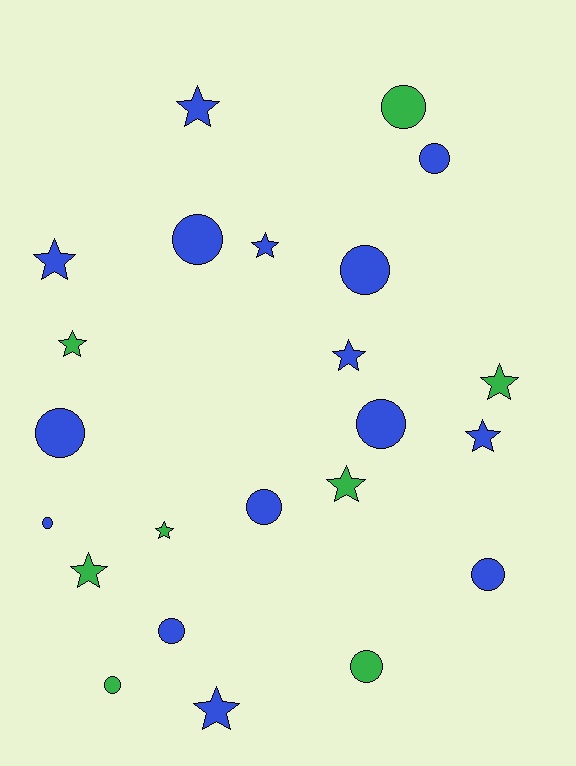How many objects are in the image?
There are 23 objects.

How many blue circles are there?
There are 9 blue circles.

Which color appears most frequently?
Blue, with 15 objects.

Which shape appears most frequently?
Circle, with 12 objects.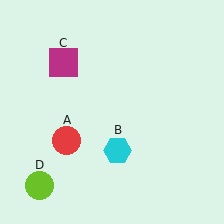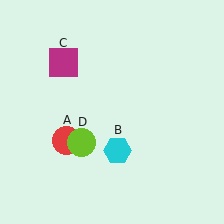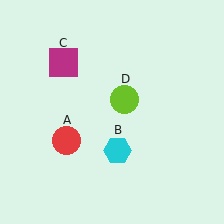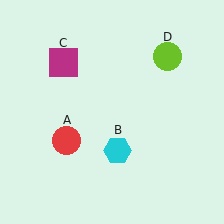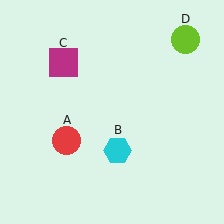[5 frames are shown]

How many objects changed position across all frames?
1 object changed position: lime circle (object D).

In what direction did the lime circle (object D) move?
The lime circle (object D) moved up and to the right.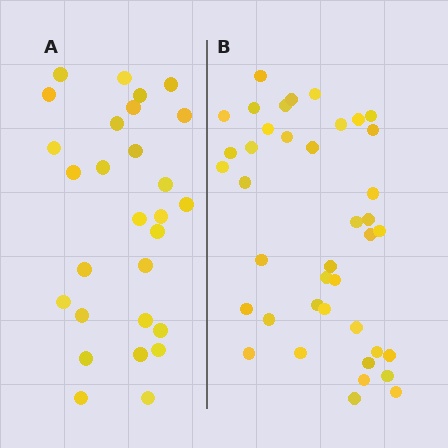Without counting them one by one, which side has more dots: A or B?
Region B (the right region) has more dots.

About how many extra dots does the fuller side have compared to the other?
Region B has roughly 12 or so more dots than region A.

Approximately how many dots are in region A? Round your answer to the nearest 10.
About 30 dots. (The exact count is 28, which rounds to 30.)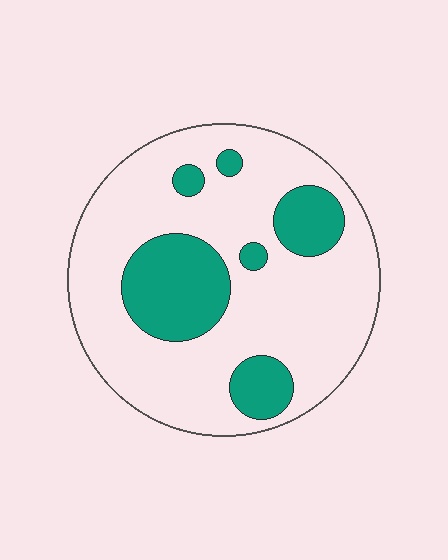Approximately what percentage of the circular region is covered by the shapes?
Approximately 25%.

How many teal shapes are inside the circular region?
6.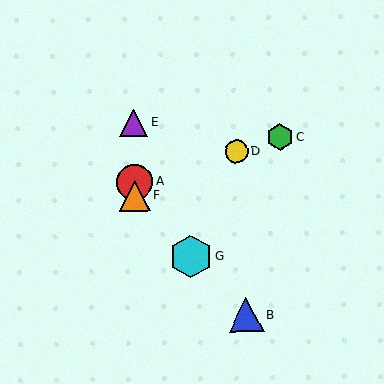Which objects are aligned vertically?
Objects A, E, F are aligned vertically.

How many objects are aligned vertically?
3 objects (A, E, F) are aligned vertically.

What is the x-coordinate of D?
Object D is at x≈237.